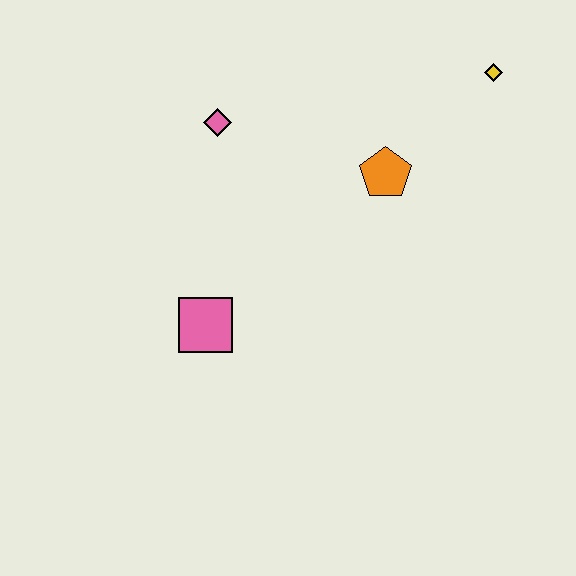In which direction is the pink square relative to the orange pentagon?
The pink square is to the left of the orange pentagon.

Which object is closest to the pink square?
The pink diamond is closest to the pink square.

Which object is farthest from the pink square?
The yellow diamond is farthest from the pink square.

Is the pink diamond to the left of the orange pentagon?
Yes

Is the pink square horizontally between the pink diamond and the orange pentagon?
No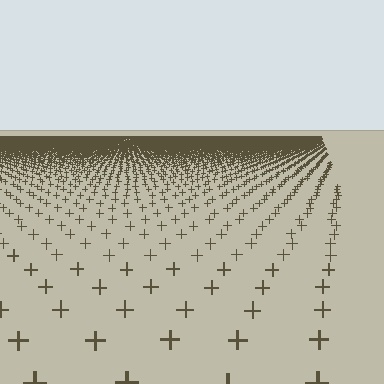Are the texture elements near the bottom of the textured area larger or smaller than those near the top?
Larger. Near the bottom, elements are closer to the viewer and appear at a bigger on-screen size.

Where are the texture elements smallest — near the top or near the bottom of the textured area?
Near the top.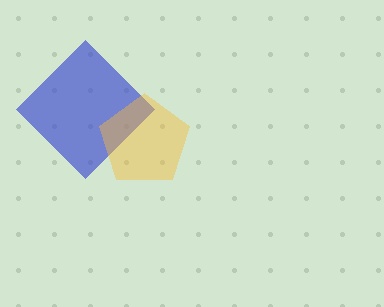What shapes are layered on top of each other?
The layered shapes are: a blue diamond, a yellow pentagon.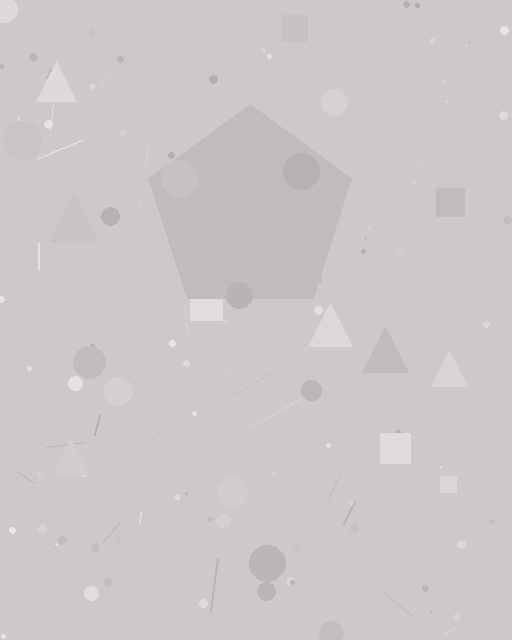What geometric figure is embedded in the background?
A pentagon is embedded in the background.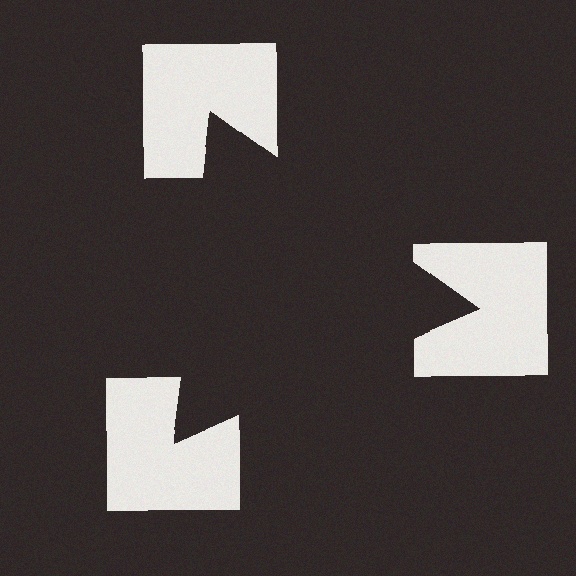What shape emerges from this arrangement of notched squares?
An illusory triangle — its edges are inferred from the aligned wedge cuts in the notched squares, not physically drawn.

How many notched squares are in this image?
There are 3 — one at each vertex of the illusory triangle.